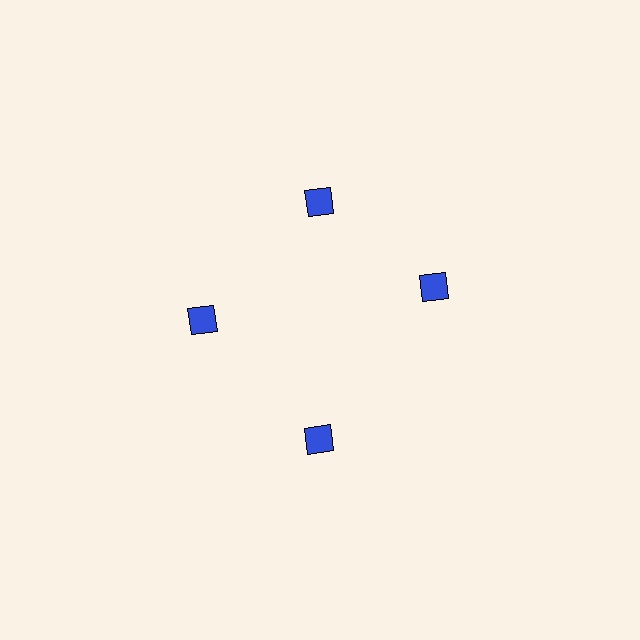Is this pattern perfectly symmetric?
No. The 4 blue squares are arranged in a ring, but one element near the 3 o'clock position is rotated out of alignment along the ring, breaking the 4-fold rotational symmetry.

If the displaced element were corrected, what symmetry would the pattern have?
It would have 4-fold rotational symmetry — the pattern would map onto itself every 90 degrees.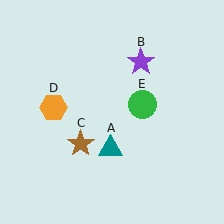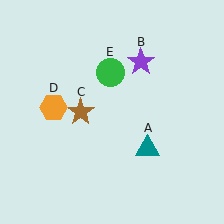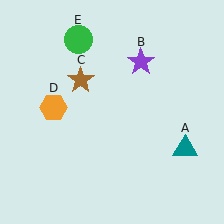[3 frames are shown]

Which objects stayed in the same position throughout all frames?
Purple star (object B) and orange hexagon (object D) remained stationary.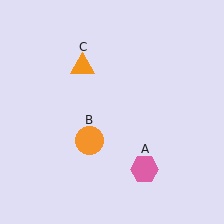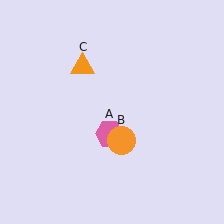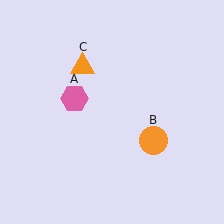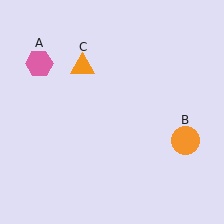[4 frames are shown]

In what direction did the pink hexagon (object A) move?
The pink hexagon (object A) moved up and to the left.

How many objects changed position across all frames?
2 objects changed position: pink hexagon (object A), orange circle (object B).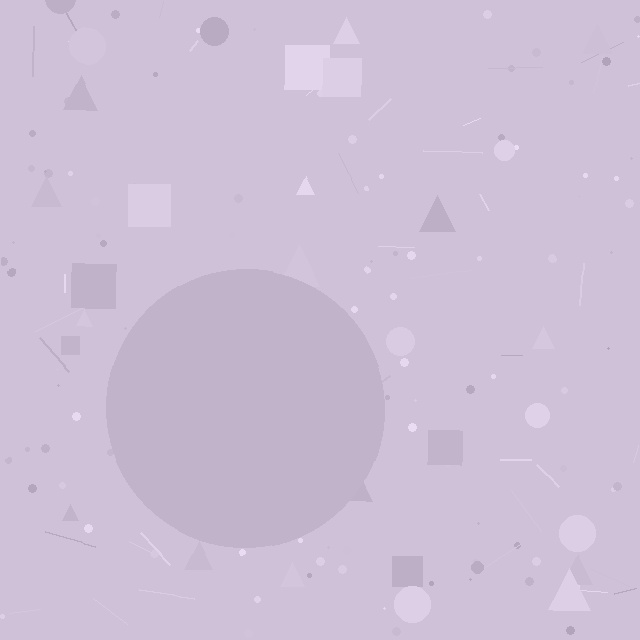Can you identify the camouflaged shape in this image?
The camouflaged shape is a circle.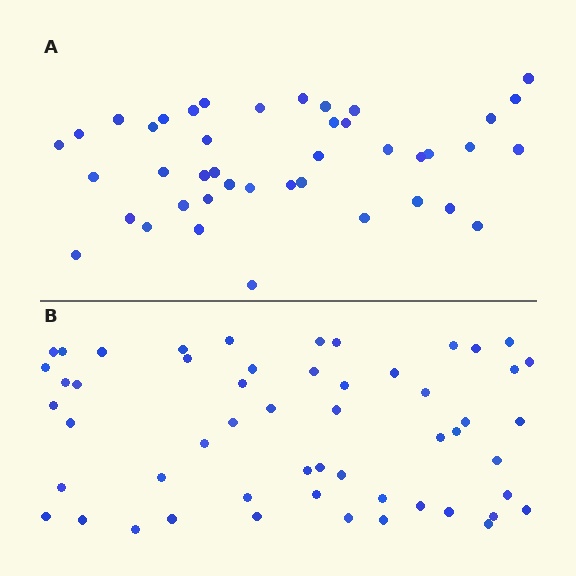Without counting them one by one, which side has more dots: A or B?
Region B (the bottom region) has more dots.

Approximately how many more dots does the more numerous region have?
Region B has roughly 12 or so more dots than region A.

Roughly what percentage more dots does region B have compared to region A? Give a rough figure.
About 30% more.